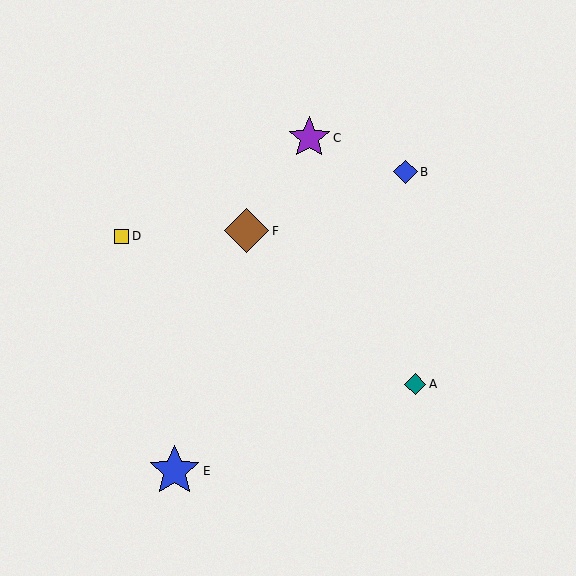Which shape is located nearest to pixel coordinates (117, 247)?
The yellow square (labeled D) at (121, 236) is nearest to that location.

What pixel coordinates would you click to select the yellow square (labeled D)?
Click at (121, 236) to select the yellow square D.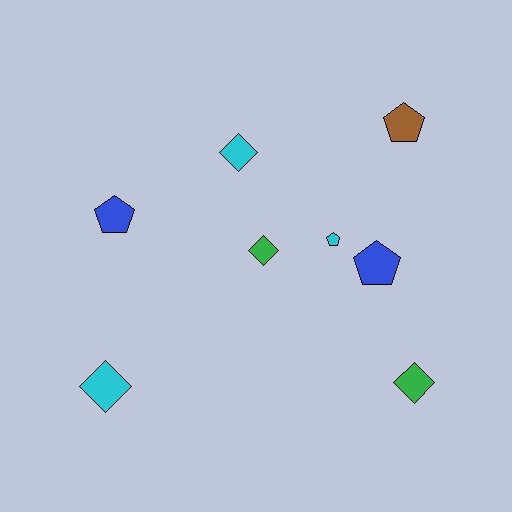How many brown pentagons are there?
There is 1 brown pentagon.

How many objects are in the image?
There are 8 objects.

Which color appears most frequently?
Cyan, with 3 objects.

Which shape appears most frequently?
Pentagon, with 4 objects.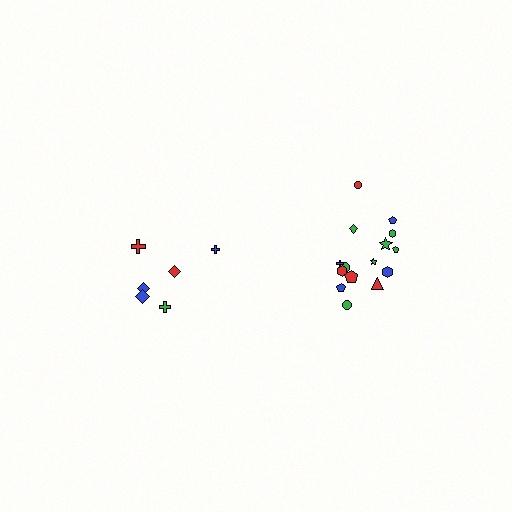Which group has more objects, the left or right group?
The right group.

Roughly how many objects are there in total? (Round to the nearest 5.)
Roughly 20 objects in total.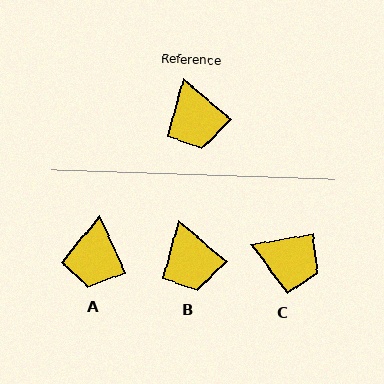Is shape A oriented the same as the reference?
No, it is off by about 24 degrees.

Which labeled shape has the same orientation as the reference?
B.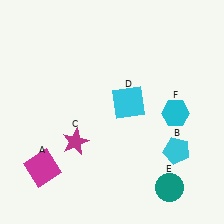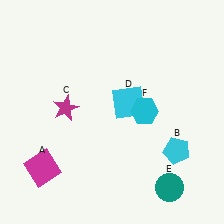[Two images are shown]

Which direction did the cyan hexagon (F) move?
The cyan hexagon (F) moved left.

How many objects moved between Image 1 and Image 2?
2 objects moved between the two images.